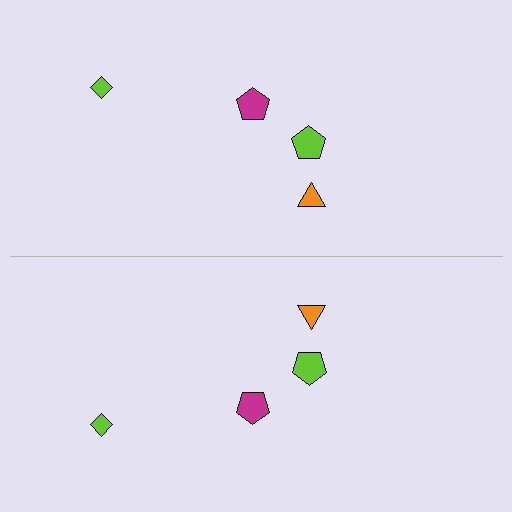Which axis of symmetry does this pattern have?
The pattern has a horizontal axis of symmetry running through the center of the image.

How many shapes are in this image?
There are 8 shapes in this image.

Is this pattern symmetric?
Yes, this pattern has bilateral (reflection) symmetry.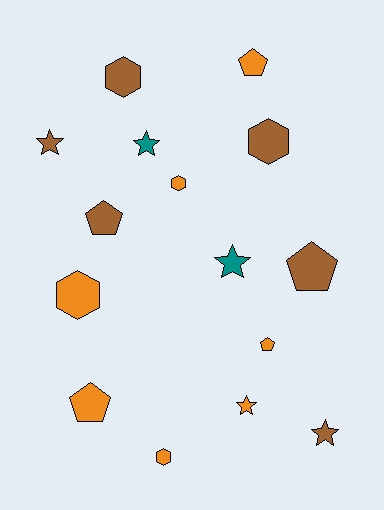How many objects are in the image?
There are 15 objects.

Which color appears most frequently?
Orange, with 7 objects.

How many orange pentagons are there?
There are 3 orange pentagons.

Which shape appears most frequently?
Pentagon, with 5 objects.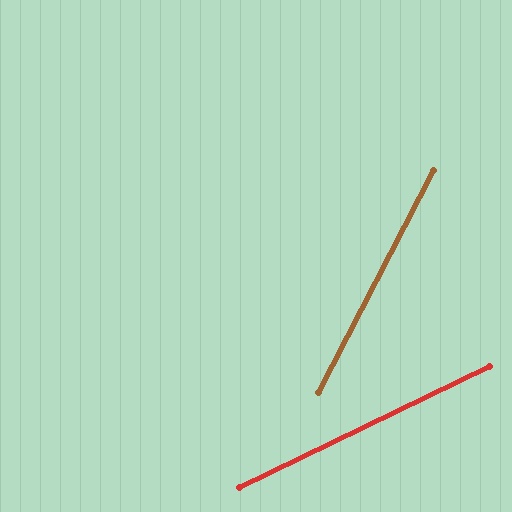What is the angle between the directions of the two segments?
Approximately 37 degrees.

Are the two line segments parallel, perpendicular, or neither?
Neither parallel nor perpendicular — they differ by about 37°.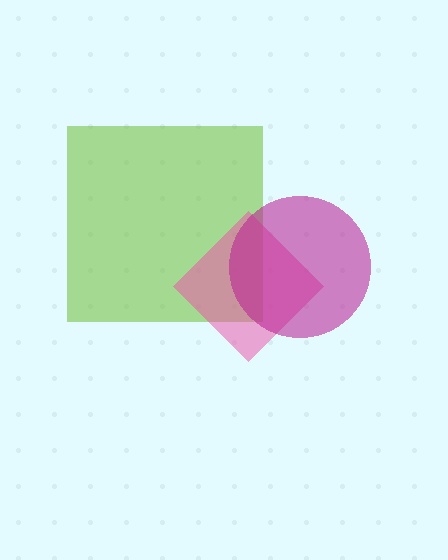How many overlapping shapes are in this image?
There are 3 overlapping shapes in the image.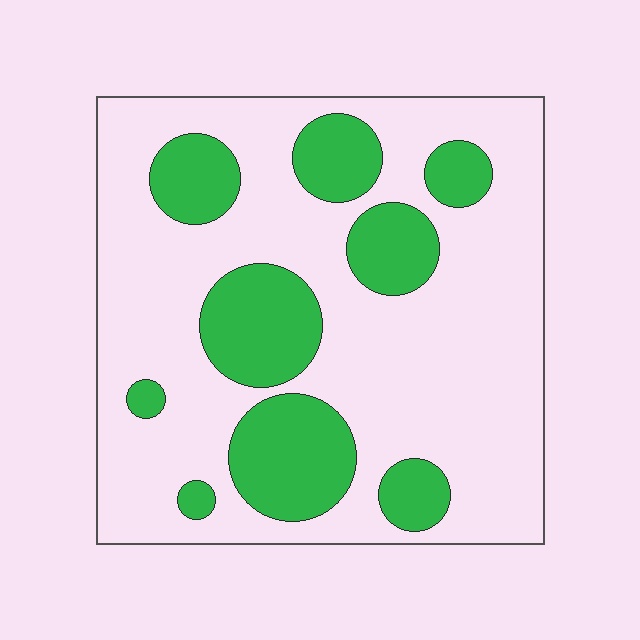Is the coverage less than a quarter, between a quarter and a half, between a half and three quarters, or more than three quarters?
Between a quarter and a half.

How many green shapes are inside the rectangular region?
9.